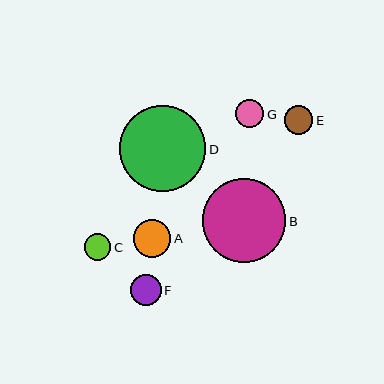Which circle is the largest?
Circle D is the largest with a size of approximately 86 pixels.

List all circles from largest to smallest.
From largest to smallest: D, B, A, F, E, G, C.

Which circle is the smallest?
Circle C is the smallest with a size of approximately 27 pixels.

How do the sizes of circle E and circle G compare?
Circle E and circle G are approximately the same size.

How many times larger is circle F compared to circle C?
Circle F is approximately 1.2 times the size of circle C.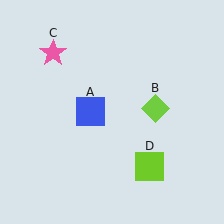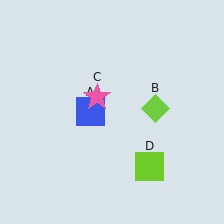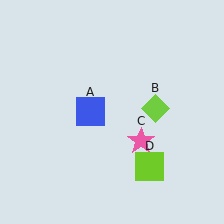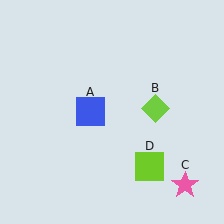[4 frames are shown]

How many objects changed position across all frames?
1 object changed position: pink star (object C).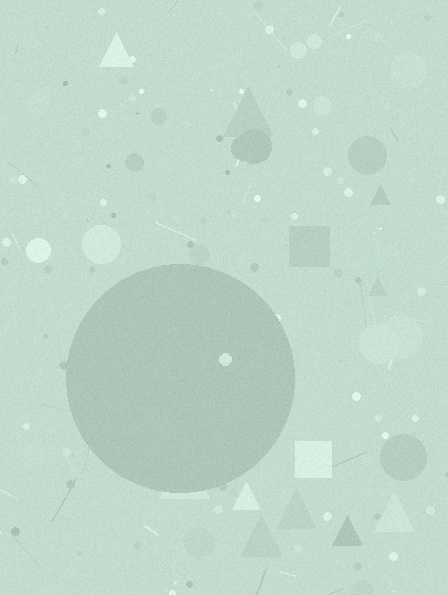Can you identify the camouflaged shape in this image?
The camouflaged shape is a circle.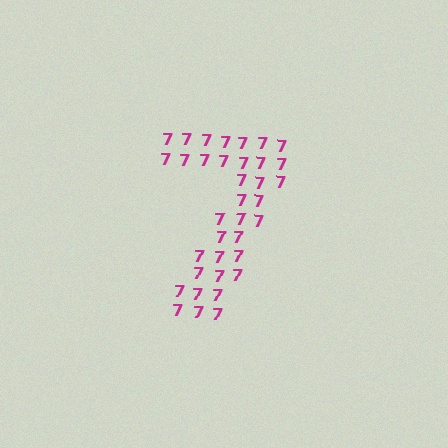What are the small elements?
The small elements are digit 7's.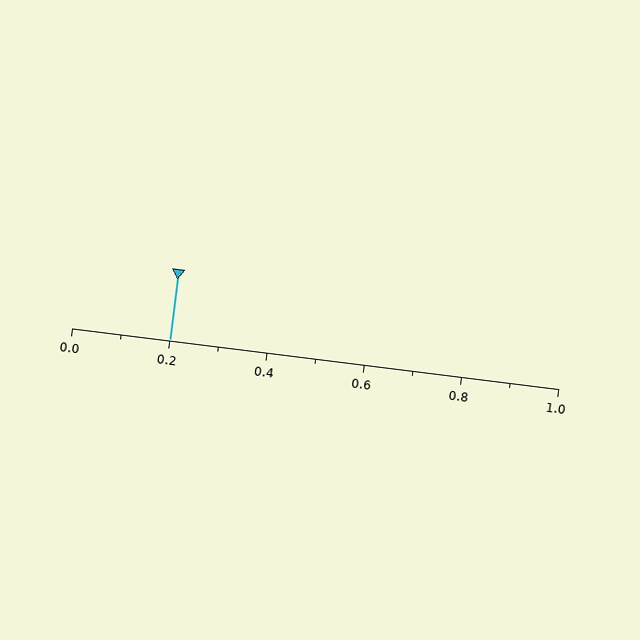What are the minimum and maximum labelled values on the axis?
The axis runs from 0.0 to 1.0.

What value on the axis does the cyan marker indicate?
The marker indicates approximately 0.2.